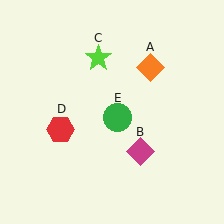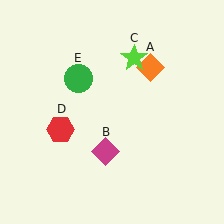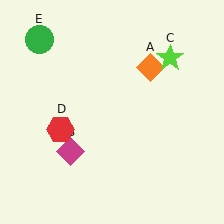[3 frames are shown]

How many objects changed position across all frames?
3 objects changed position: magenta diamond (object B), lime star (object C), green circle (object E).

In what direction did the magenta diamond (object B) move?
The magenta diamond (object B) moved left.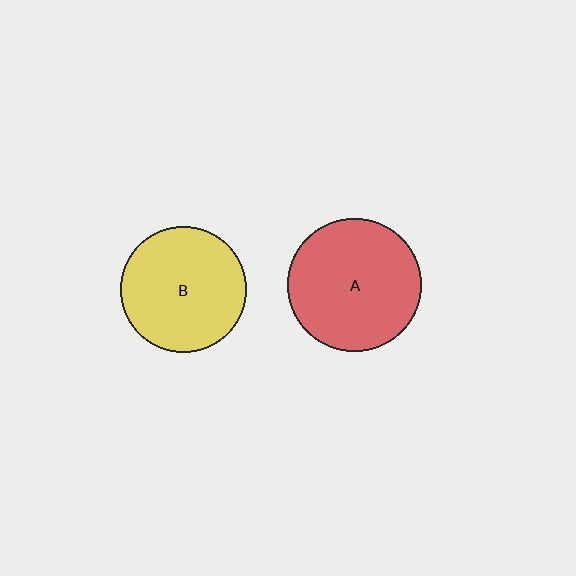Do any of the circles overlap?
No, none of the circles overlap.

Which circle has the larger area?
Circle A (red).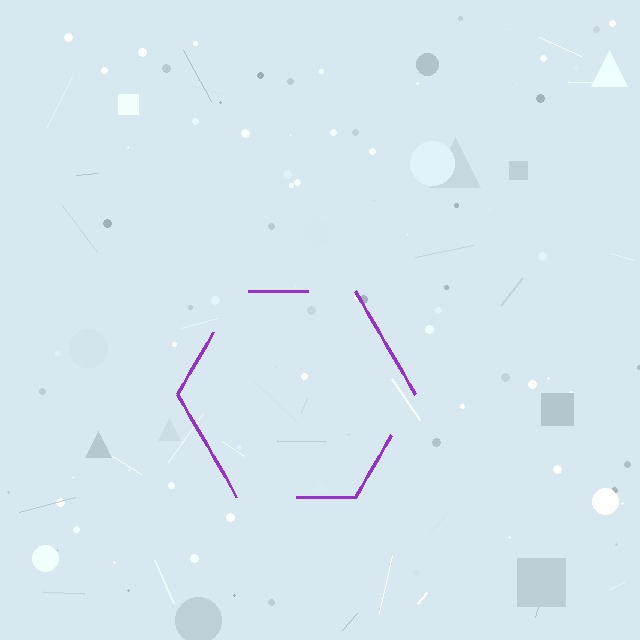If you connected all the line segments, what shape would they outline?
They would outline a hexagon.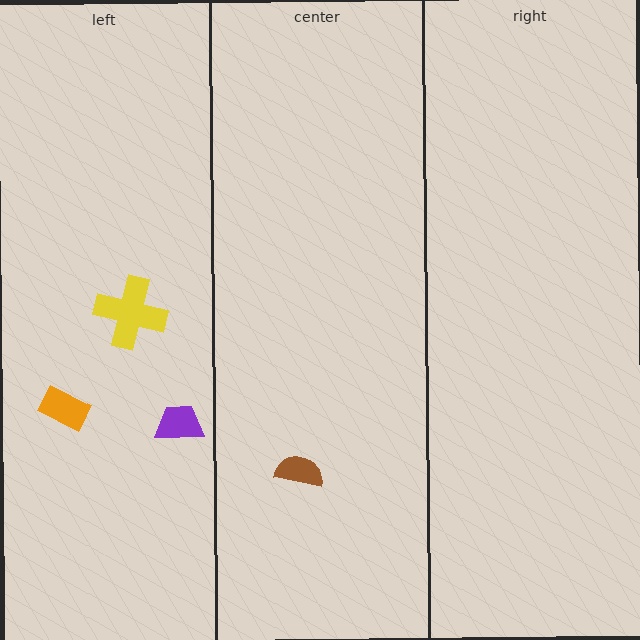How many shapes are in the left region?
3.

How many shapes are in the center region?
1.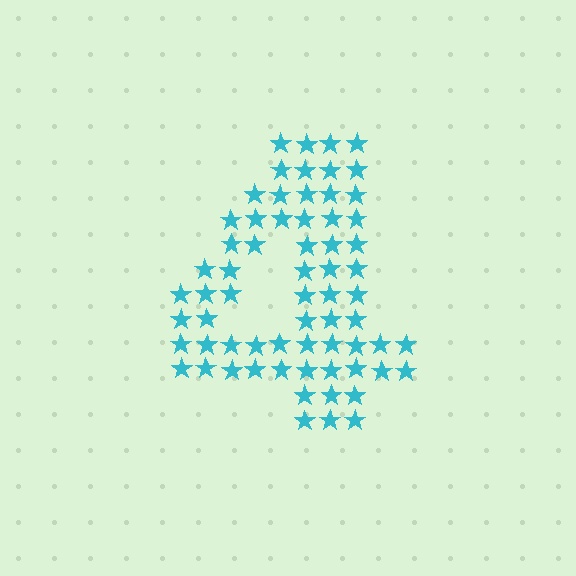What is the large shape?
The large shape is the digit 4.